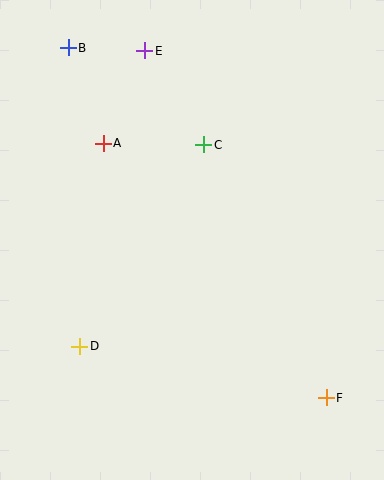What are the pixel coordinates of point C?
Point C is at (204, 145).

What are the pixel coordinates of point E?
Point E is at (145, 51).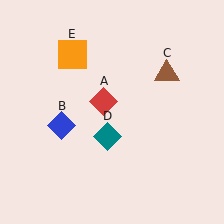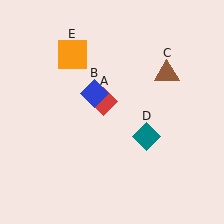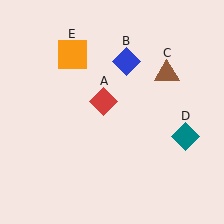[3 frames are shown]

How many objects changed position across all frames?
2 objects changed position: blue diamond (object B), teal diamond (object D).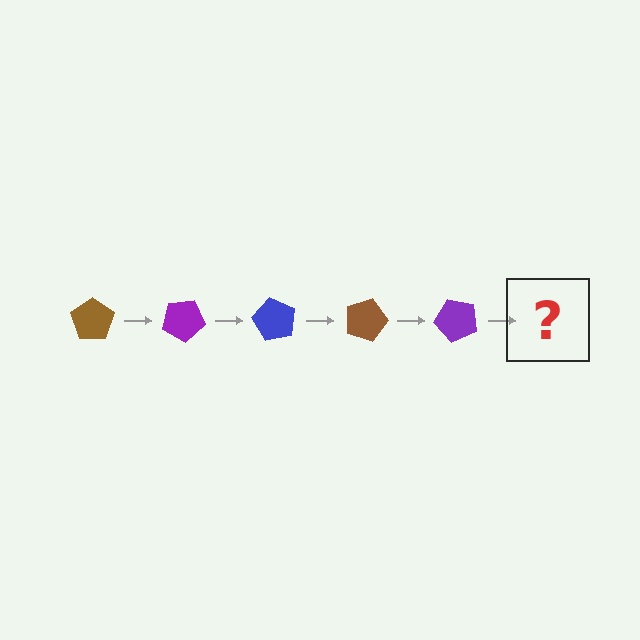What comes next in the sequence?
The next element should be a blue pentagon, rotated 150 degrees from the start.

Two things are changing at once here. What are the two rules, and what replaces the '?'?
The two rules are that it rotates 30 degrees each step and the color cycles through brown, purple, and blue. The '?' should be a blue pentagon, rotated 150 degrees from the start.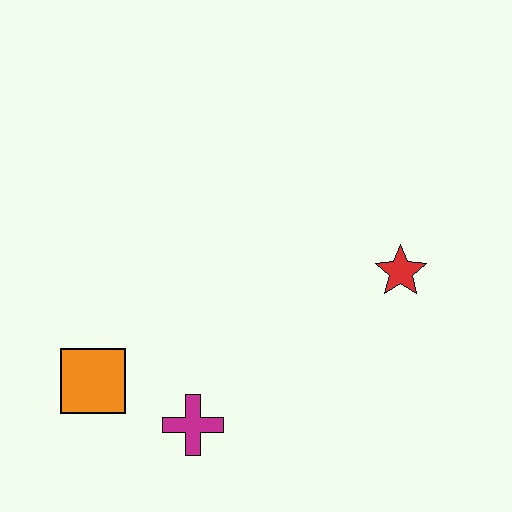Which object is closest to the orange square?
The magenta cross is closest to the orange square.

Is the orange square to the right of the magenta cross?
No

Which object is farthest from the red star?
The orange square is farthest from the red star.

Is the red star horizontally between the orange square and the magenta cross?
No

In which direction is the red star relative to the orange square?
The red star is to the right of the orange square.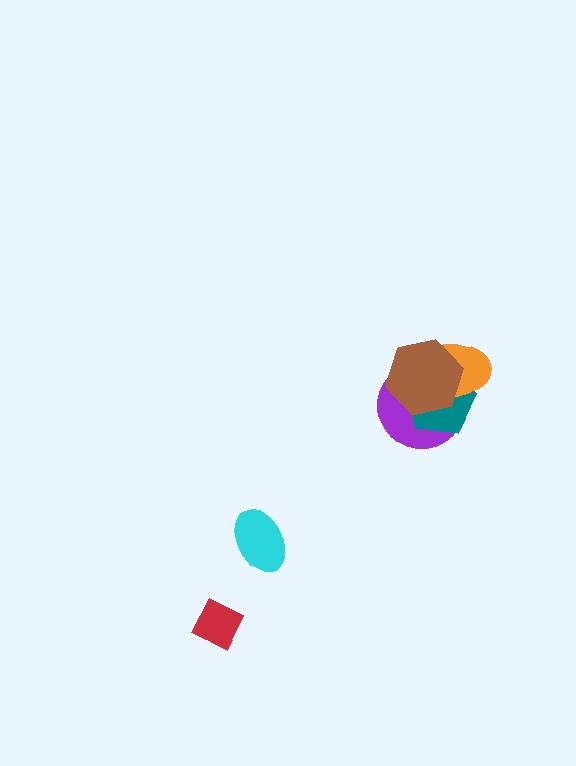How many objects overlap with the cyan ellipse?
0 objects overlap with the cyan ellipse.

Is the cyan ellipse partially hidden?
No, no other shape covers it.